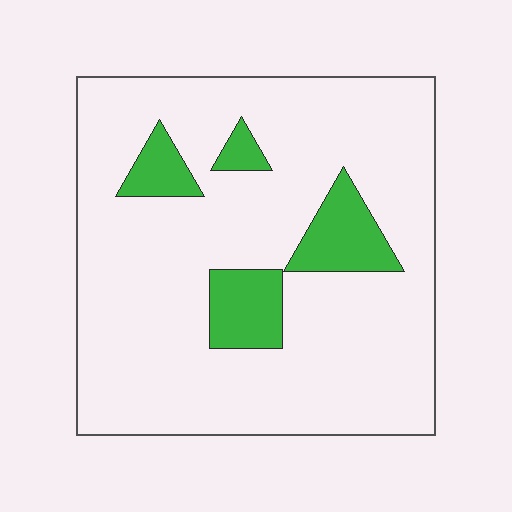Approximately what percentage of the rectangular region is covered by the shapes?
Approximately 15%.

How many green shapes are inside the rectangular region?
4.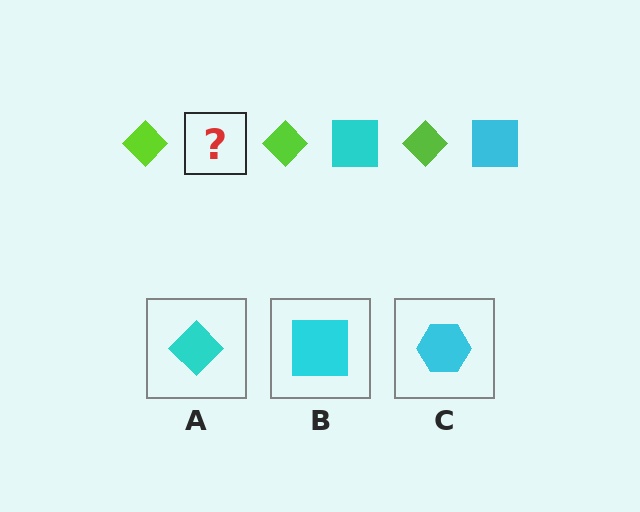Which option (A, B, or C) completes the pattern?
B.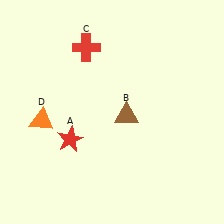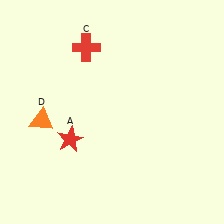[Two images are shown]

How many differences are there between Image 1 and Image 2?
There is 1 difference between the two images.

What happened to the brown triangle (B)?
The brown triangle (B) was removed in Image 2. It was in the bottom-right area of Image 1.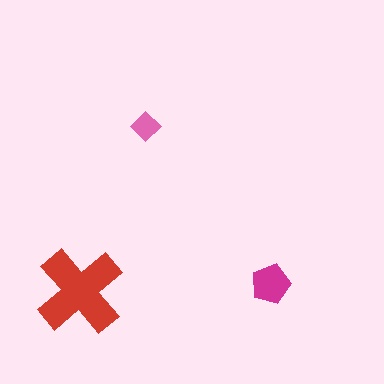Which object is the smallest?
The pink diamond.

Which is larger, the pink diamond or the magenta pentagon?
The magenta pentagon.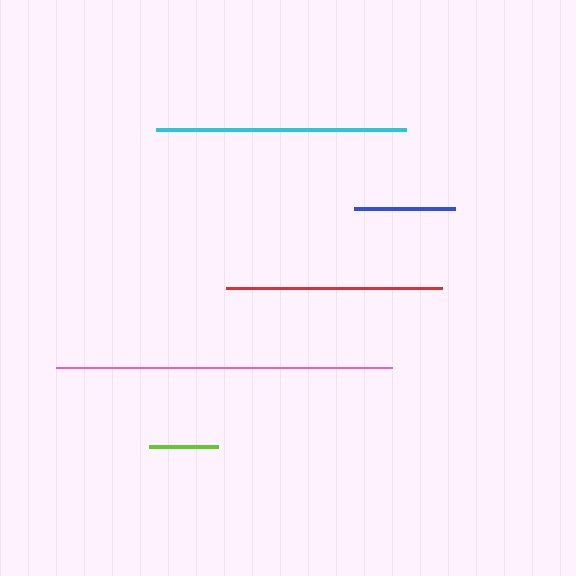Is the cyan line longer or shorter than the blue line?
The cyan line is longer than the blue line.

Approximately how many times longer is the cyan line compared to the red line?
The cyan line is approximately 1.2 times the length of the red line.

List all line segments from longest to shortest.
From longest to shortest: pink, cyan, red, blue, lime.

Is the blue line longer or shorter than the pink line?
The pink line is longer than the blue line.